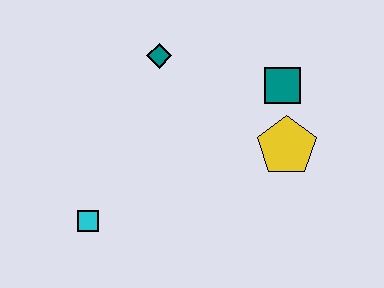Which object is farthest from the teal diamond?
The cyan square is farthest from the teal diamond.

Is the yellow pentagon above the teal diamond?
No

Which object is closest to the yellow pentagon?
The teal square is closest to the yellow pentagon.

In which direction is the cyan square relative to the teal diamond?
The cyan square is below the teal diamond.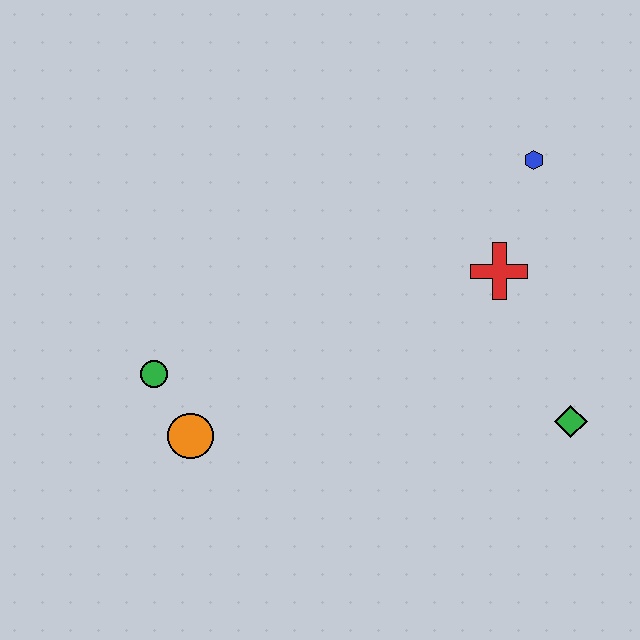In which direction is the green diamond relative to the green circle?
The green diamond is to the right of the green circle.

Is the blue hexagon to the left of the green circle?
No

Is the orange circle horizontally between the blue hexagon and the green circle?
Yes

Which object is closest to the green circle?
The orange circle is closest to the green circle.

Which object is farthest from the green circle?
The blue hexagon is farthest from the green circle.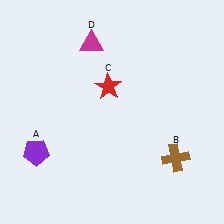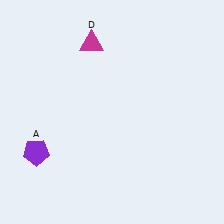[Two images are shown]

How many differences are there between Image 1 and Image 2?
There are 2 differences between the two images.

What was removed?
The brown cross (B), the red star (C) were removed in Image 2.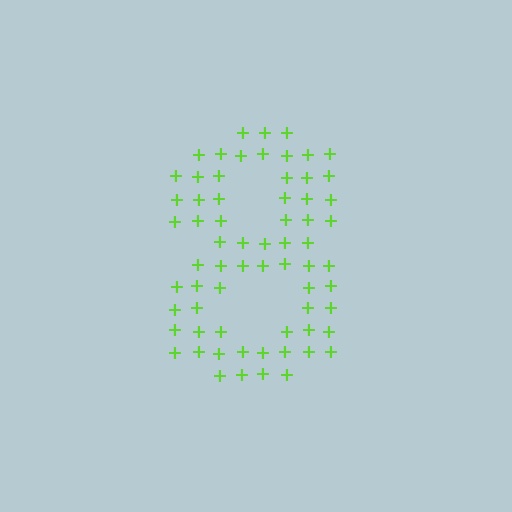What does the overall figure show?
The overall figure shows the digit 8.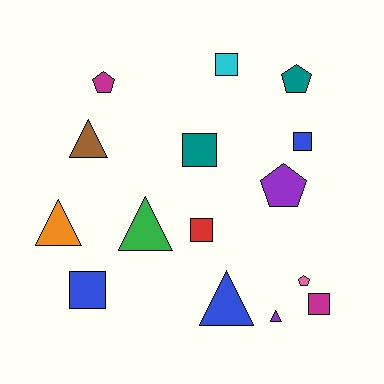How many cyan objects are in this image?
There is 1 cyan object.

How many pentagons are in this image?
There are 4 pentagons.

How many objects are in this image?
There are 15 objects.